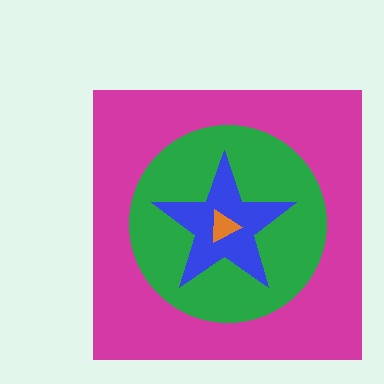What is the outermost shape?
The magenta square.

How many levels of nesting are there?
4.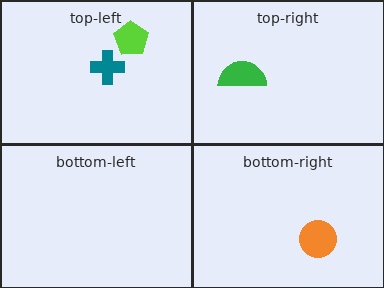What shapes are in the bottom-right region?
The orange circle.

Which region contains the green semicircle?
The top-right region.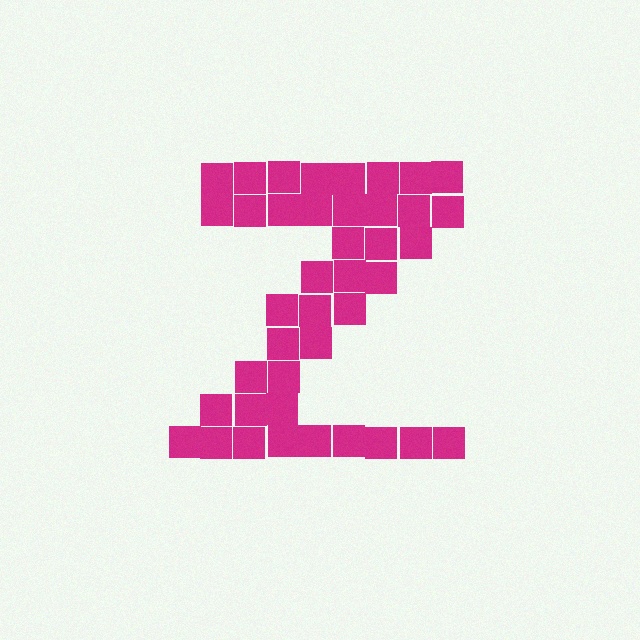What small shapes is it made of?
It is made of small squares.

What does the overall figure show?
The overall figure shows the letter Z.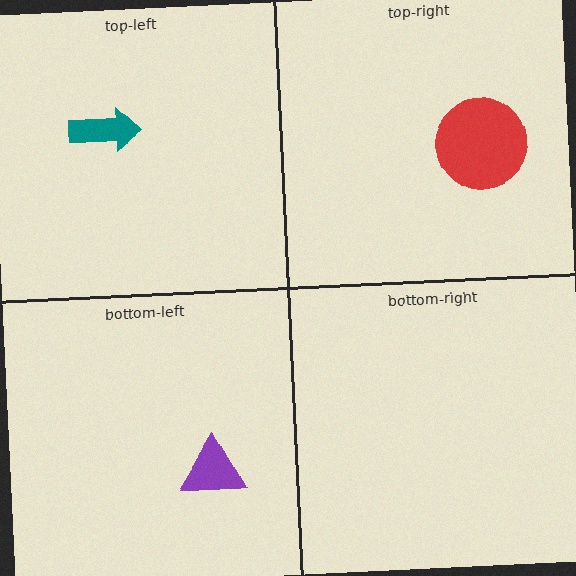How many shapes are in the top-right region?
1.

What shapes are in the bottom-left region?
The purple triangle.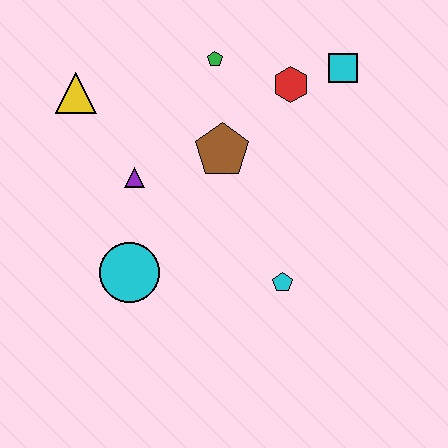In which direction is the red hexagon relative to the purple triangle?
The red hexagon is to the right of the purple triangle.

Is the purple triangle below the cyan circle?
No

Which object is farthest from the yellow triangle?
The cyan pentagon is farthest from the yellow triangle.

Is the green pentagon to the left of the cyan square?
Yes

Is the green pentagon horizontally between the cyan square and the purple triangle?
Yes